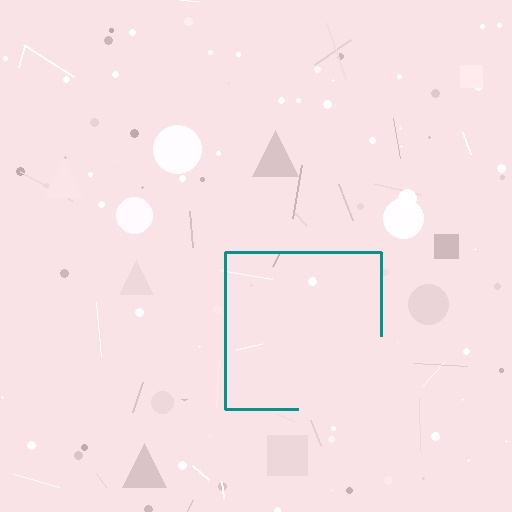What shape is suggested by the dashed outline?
The dashed outline suggests a square.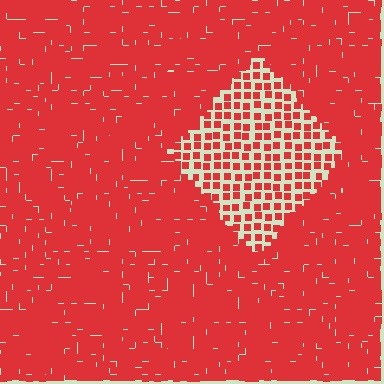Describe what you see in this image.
The image contains small red elements arranged at two different densities. A diamond-shaped region is visible where the elements are less densely packed than the surrounding area.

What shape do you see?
I see a diamond.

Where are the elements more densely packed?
The elements are more densely packed outside the diamond boundary.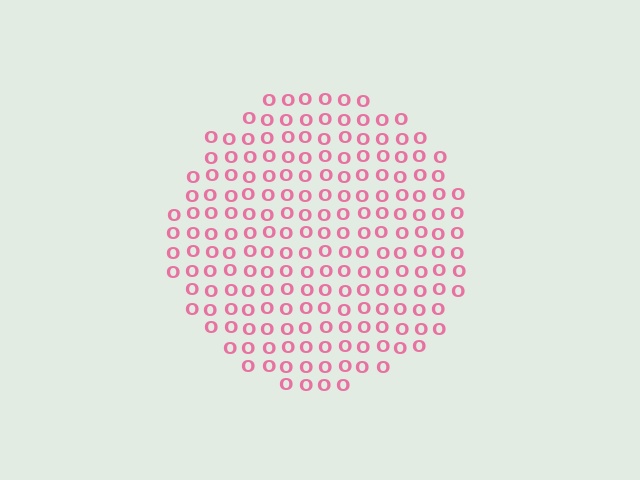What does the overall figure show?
The overall figure shows a circle.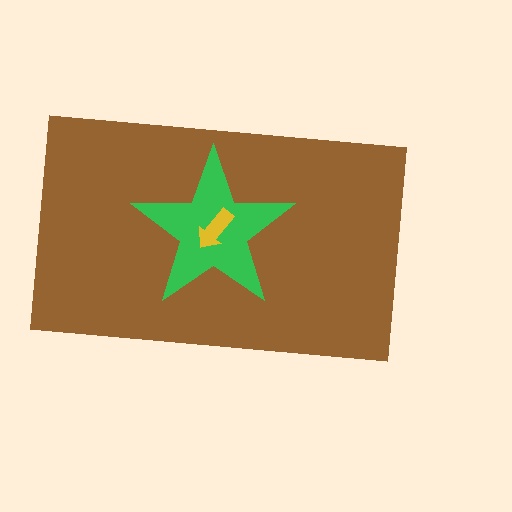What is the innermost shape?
The yellow arrow.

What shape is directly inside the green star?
The yellow arrow.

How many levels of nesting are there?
3.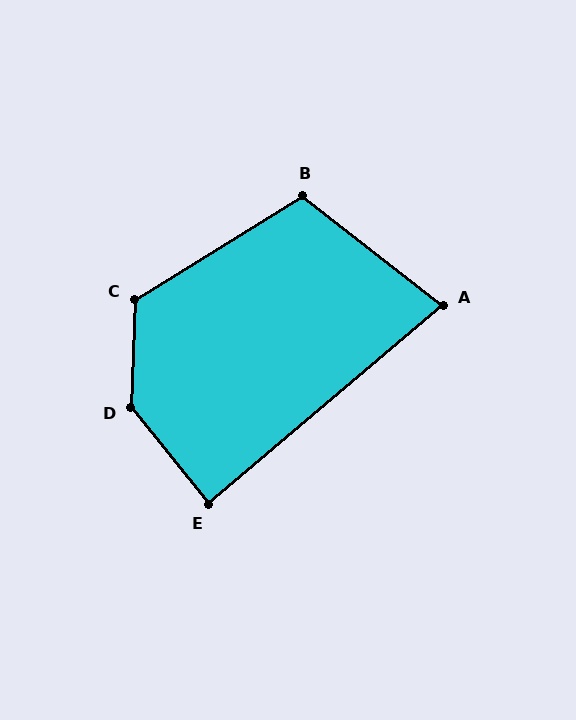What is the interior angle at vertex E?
Approximately 89 degrees (approximately right).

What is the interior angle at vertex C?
Approximately 124 degrees (obtuse).